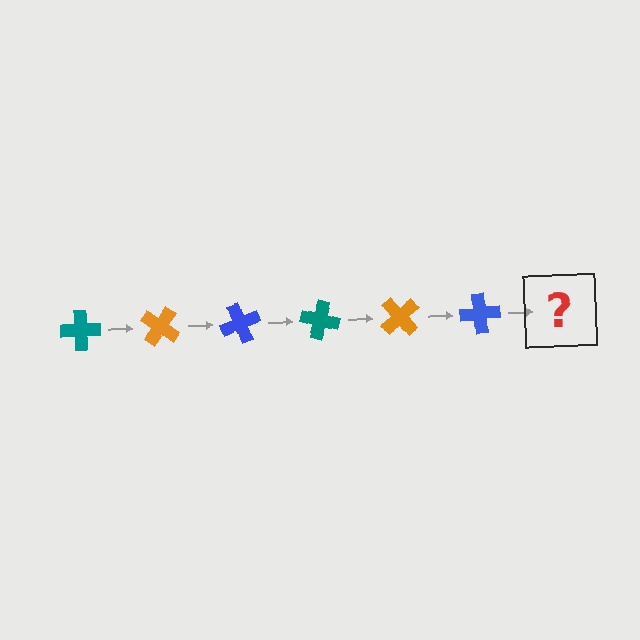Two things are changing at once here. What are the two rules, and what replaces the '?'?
The two rules are that it rotates 35 degrees each step and the color cycles through teal, orange, and blue. The '?' should be a teal cross, rotated 210 degrees from the start.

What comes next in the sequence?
The next element should be a teal cross, rotated 210 degrees from the start.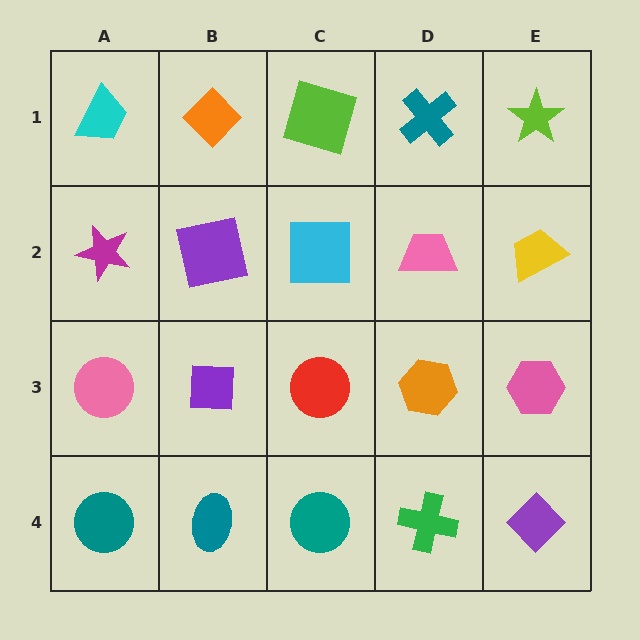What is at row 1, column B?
An orange diamond.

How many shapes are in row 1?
5 shapes.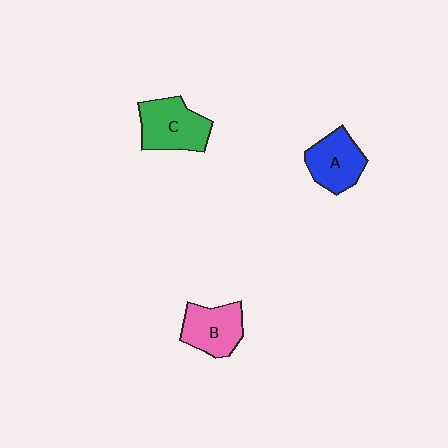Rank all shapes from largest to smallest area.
From largest to smallest: C (green), A (blue), B (pink).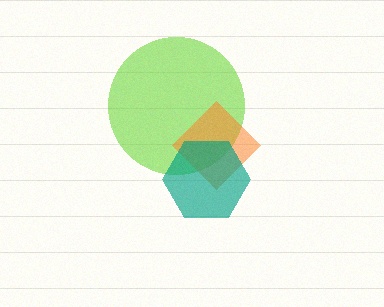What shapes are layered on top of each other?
The layered shapes are: a lime circle, an orange diamond, a teal hexagon.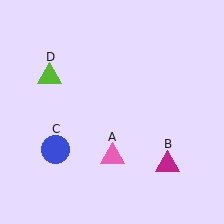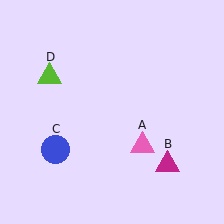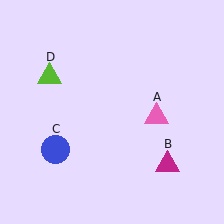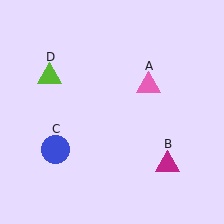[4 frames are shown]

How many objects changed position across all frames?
1 object changed position: pink triangle (object A).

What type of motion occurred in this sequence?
The pink triangle (object A) rotated counterclockwise around the center of the scene.